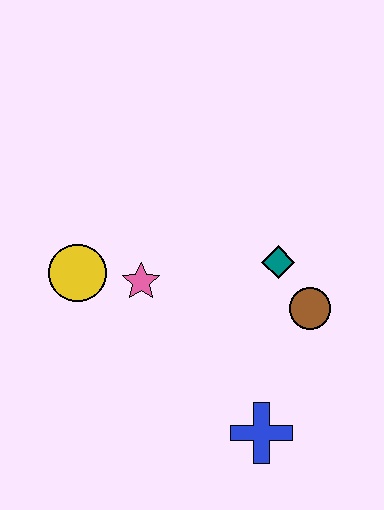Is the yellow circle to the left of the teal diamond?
Yes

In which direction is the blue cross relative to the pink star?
The blue cross is below the pink star.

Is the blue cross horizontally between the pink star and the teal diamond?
Yes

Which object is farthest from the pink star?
The blue cross is farthest from the pink star.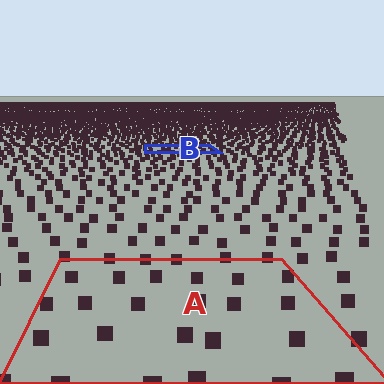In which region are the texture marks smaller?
The texture marks are smaller in region B, because it is farther away.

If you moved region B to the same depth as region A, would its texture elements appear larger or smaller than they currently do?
They would appear larger. At a closer depth, the same texture elements are projected at a bigger on-screen size.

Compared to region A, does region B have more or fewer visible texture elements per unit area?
Region B has more texture elements per unit area — they are packed more densely because it is farther away.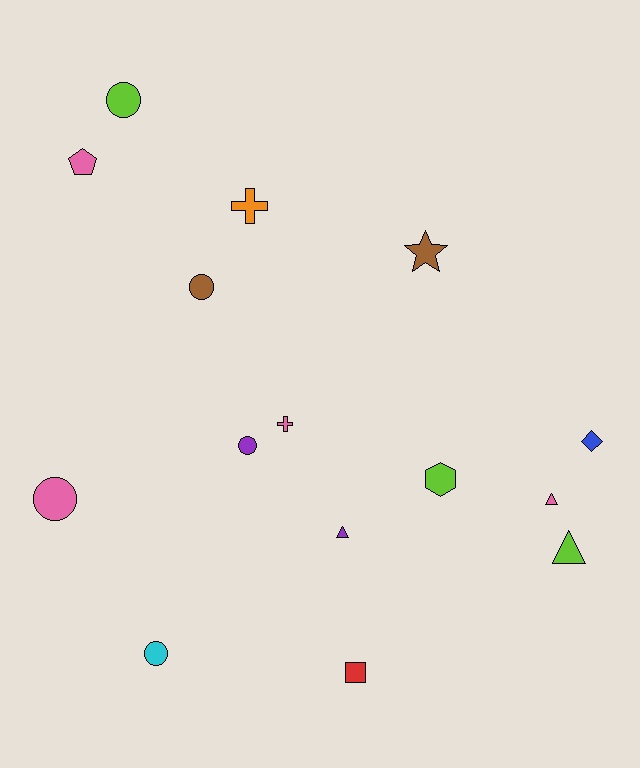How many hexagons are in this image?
There is 1 hexagon.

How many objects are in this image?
There are 15 objects.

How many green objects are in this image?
There are no green objects.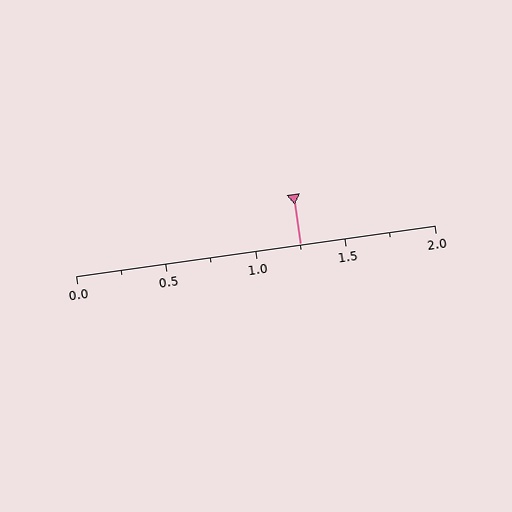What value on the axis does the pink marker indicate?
The marker indicates approximately 1.25.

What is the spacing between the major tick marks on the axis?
The major ticks are spaced 0.5 apart.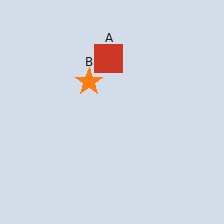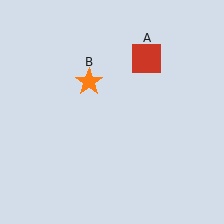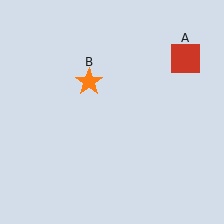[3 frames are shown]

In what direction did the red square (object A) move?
The red square (object A) moved right.